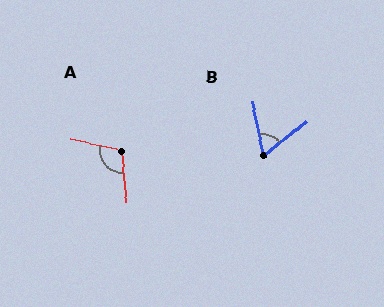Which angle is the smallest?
B, at approximately 63 degrees.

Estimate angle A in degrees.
Approximately 108 degrees.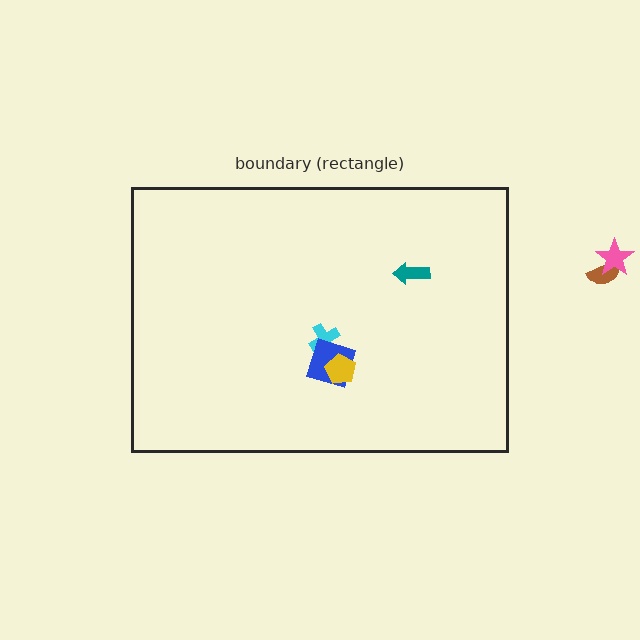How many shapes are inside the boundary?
4 inside, 2 outside.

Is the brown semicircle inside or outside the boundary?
Outside.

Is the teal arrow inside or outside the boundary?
Inside.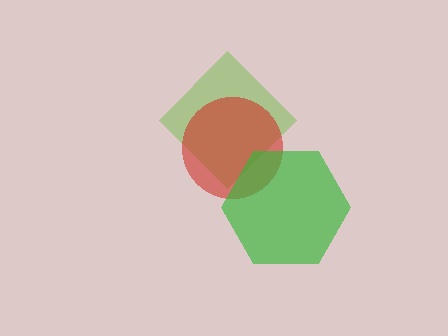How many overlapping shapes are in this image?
There are 3 overlapping shapes in the image.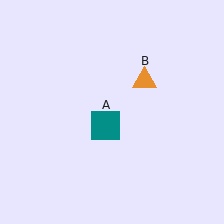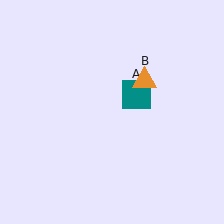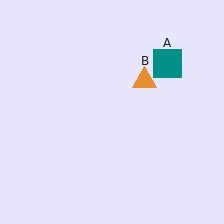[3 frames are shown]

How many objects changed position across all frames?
1 object changed position: teal square (object A).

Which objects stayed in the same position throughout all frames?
Orange triangle (object B) remained stationary.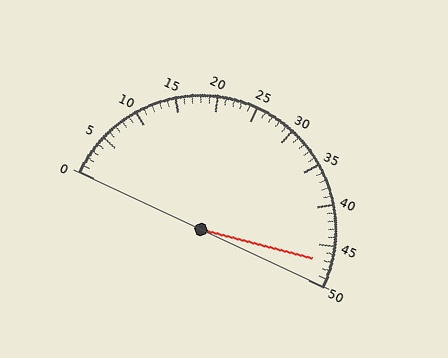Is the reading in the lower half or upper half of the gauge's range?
The reading is in the upper half of the range (0 to 50).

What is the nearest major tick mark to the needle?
The nearest major tick mark is 45.